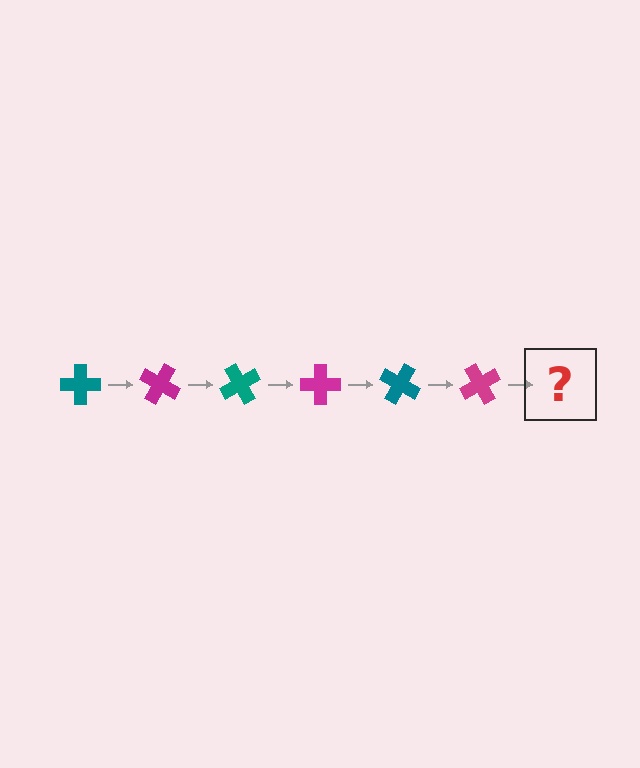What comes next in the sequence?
The next element should be a teal cross, rotated 180 degrees from the start.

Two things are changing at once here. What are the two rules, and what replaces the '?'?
The two rules are that it rotates 30 degrees each step and the color cycles through teal and magenta. The '?' should be a teal cross, rotated 180 degrees from the start.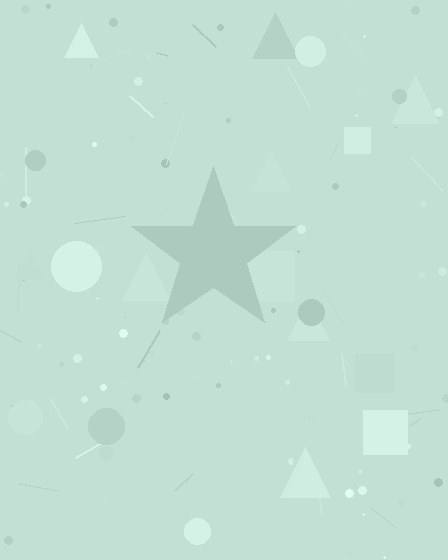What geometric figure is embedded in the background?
A star is embedded in the background.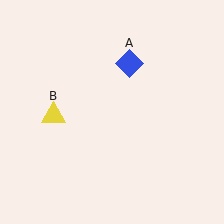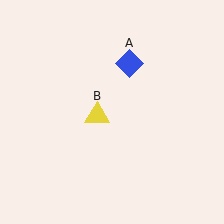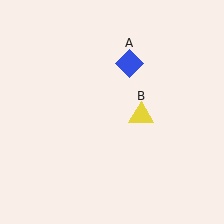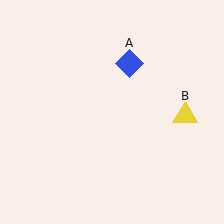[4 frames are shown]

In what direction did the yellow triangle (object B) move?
The yellow triangle (object B) moved right.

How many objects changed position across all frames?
1 object changed position: yellow triangle (object B).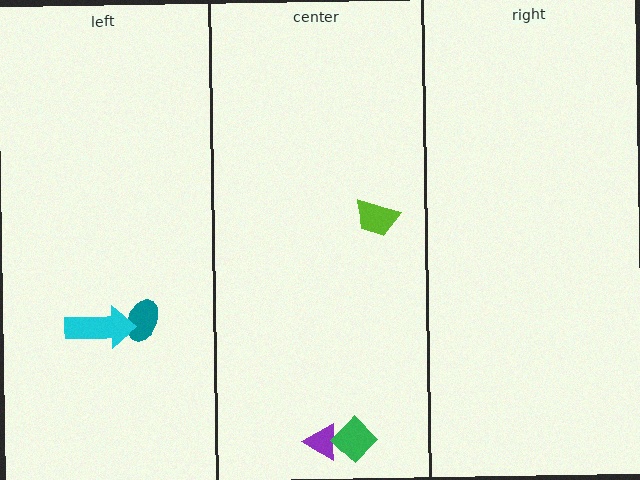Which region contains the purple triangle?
The center region.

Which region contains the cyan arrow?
The left region.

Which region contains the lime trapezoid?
The center region.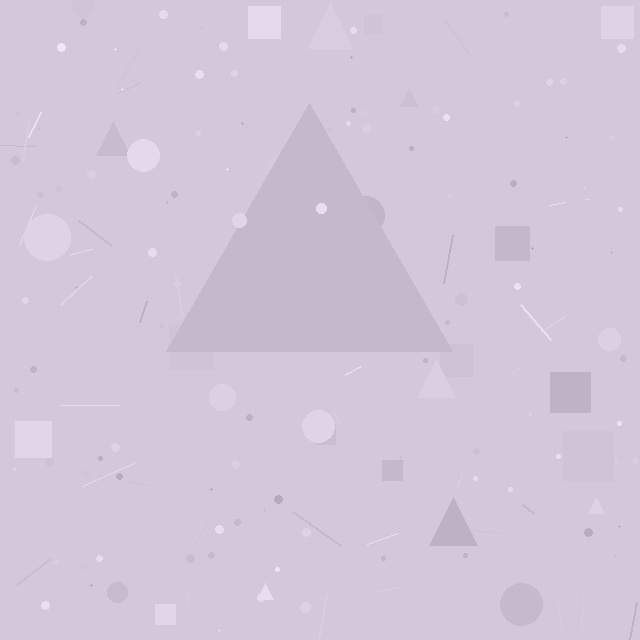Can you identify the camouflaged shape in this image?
The camouflaged shape is a triangle.